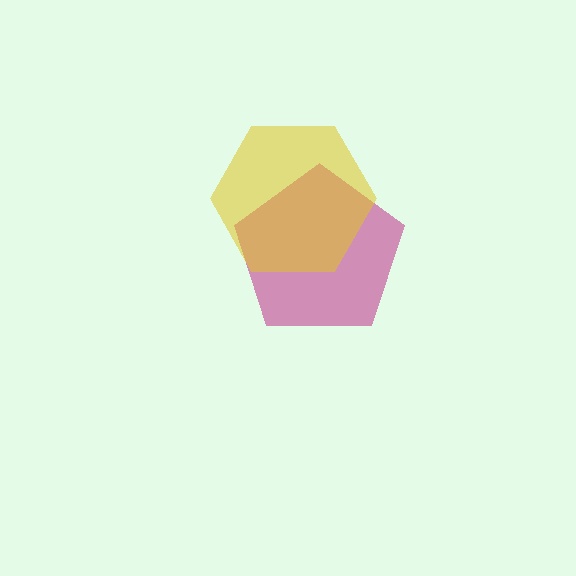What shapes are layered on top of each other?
The layered shapes are: a magenta pentagon, a yellow hexagon.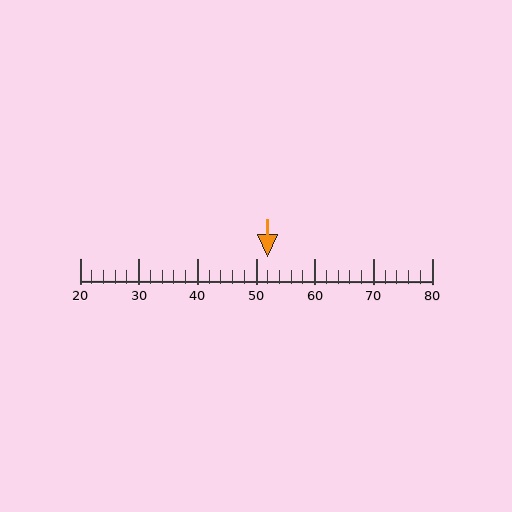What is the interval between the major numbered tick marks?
The major tick marks are spaced 10 units apart.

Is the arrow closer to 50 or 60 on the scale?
The arrow is closer to 50.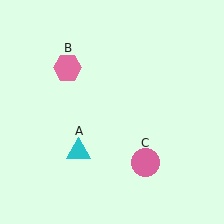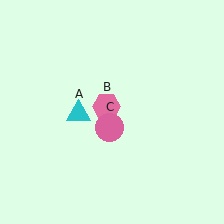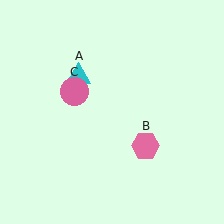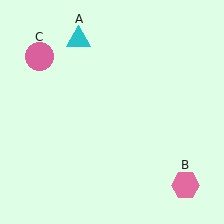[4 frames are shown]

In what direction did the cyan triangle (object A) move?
The cyan triangle (object A) moved up.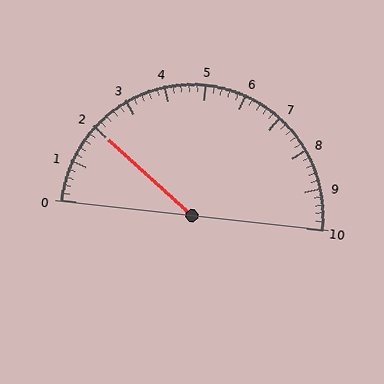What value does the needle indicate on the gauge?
The needle indicates approximately 2.0.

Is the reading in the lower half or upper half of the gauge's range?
The reading is in the lower half of the range (0 to 10).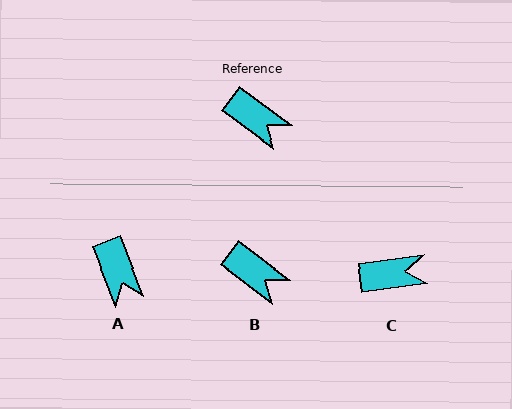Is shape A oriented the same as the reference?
No, it is off by about 32 degrees.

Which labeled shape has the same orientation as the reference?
B.